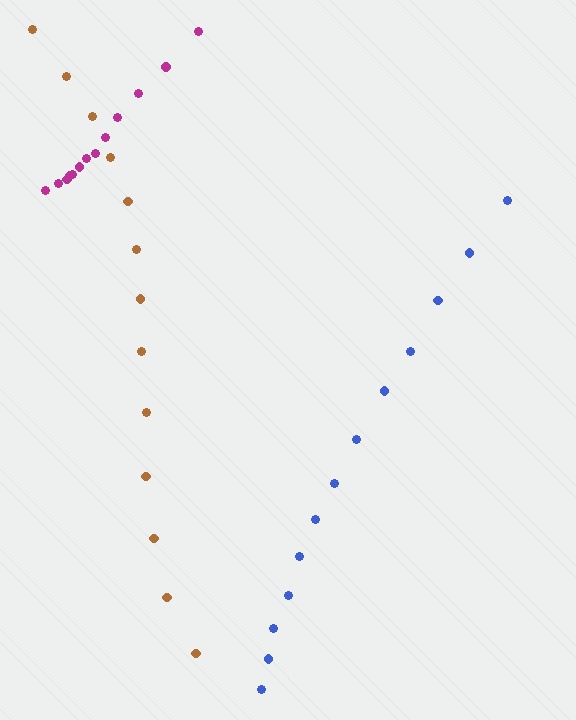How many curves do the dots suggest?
There are 3 distinct paths.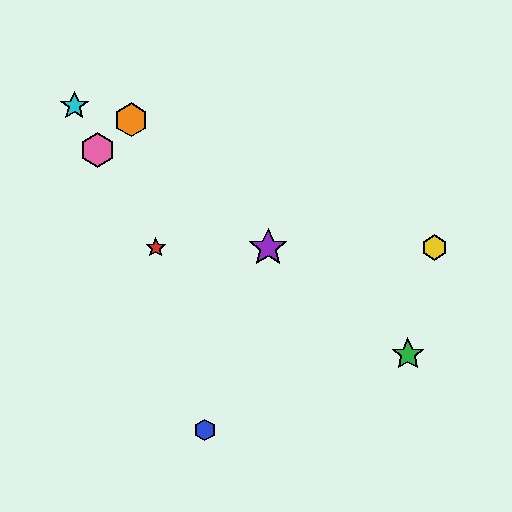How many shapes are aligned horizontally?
3 shapes (the red star, the yellow hexagon, the purple star) are aligned horizontally.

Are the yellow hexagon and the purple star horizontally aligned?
Yes, both are at y≈248.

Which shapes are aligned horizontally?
The red star, the yellow hexagon, the purple star are aligned horizontally.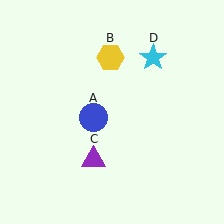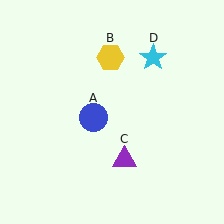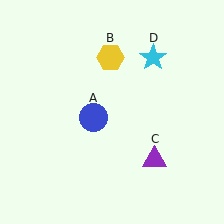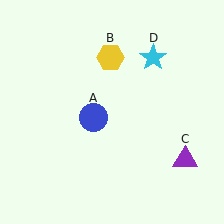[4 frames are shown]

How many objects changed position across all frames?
1 object changed position: purple triangle (object C).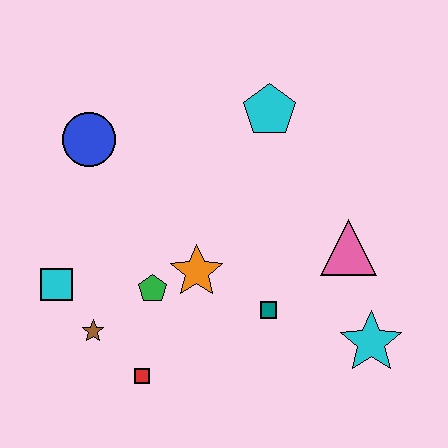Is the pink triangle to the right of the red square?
Yes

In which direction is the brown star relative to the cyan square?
The brown star is below the cyan square.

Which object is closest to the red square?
The brown star is closest to the red square.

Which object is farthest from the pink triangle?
The cyan square is farthest from the pink triangle.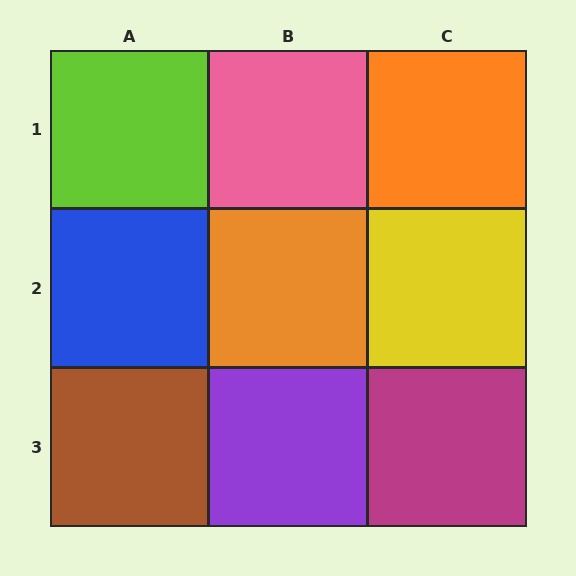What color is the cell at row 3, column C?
Magenta.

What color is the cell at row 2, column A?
Blue.